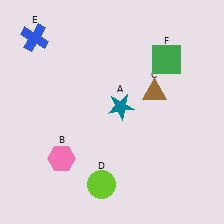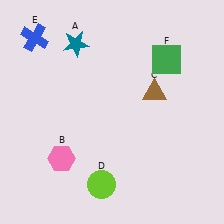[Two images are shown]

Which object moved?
The teal star (A) moved up.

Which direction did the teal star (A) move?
The teal star (A) moved up.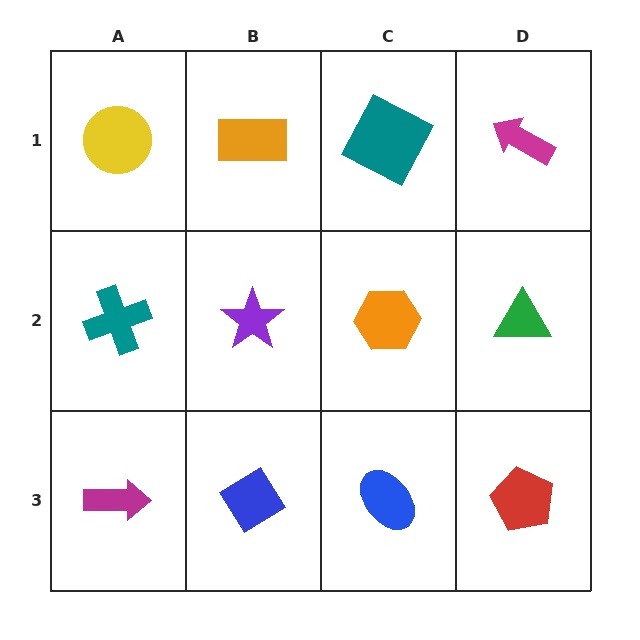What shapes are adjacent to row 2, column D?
A magenta arrow (row 1, column D), a red pentagon (row 3, column D), an orange hexagon (row 2, column C).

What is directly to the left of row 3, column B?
A magenta arrow.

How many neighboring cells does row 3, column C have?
3.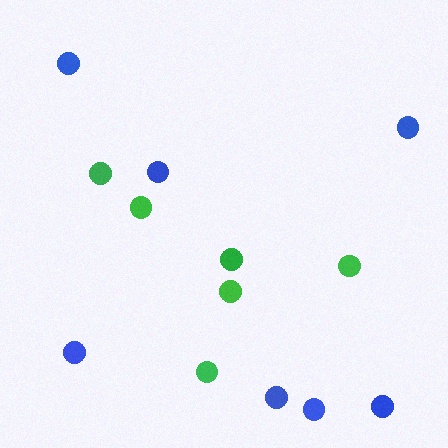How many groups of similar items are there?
There are 2 groups: one group of green circles (6) and one group of blue circles (7).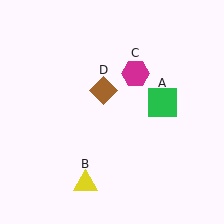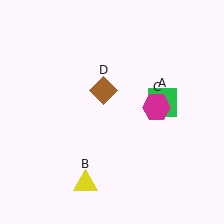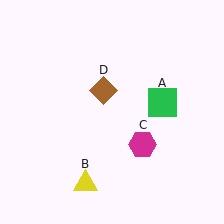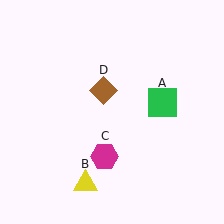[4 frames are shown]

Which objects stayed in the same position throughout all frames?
Green square (object A) and yellow triangle (object B) and brown diamond (object D) remained stationary.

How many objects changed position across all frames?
1 object changed position: magenta hexagon (object C).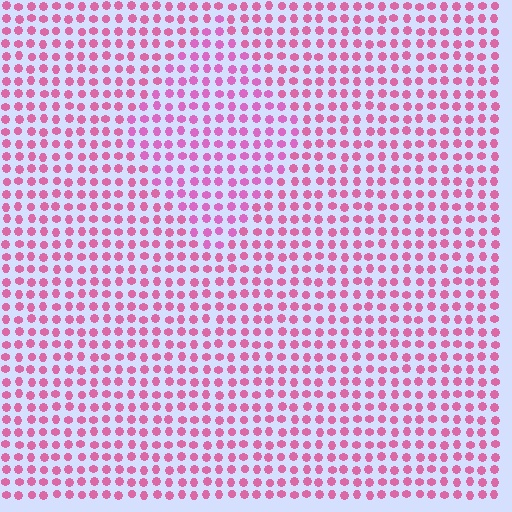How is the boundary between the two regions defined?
The boundary is defined purely by a slight shift in hue (about 17 degrees). Spacing, size, and orientation are identical on both sides.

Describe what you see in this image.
The image is filled with small pink elements in a uniform arrangement. A diamond-shaped region is visible where the elements are tinted to a slightly different hue, forming a subtle color boundary.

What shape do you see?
I see a diamond.